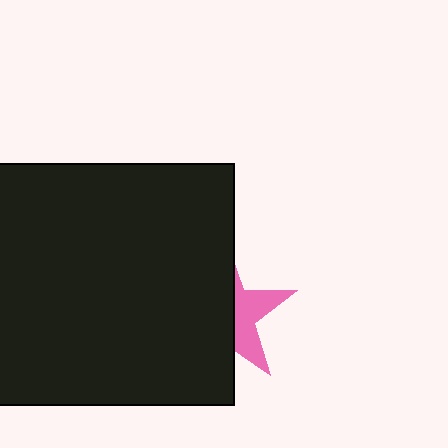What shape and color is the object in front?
The object in front is a black square.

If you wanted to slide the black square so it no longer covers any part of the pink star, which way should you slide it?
Slide it left — that is the most direct way to separate the two shapes.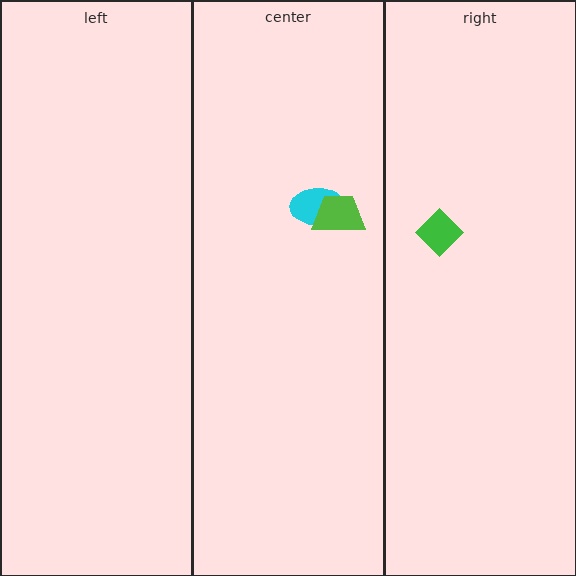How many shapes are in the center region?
2.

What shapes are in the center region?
The cyan ellipse, the lime trapezoid.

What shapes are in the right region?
The green diamond.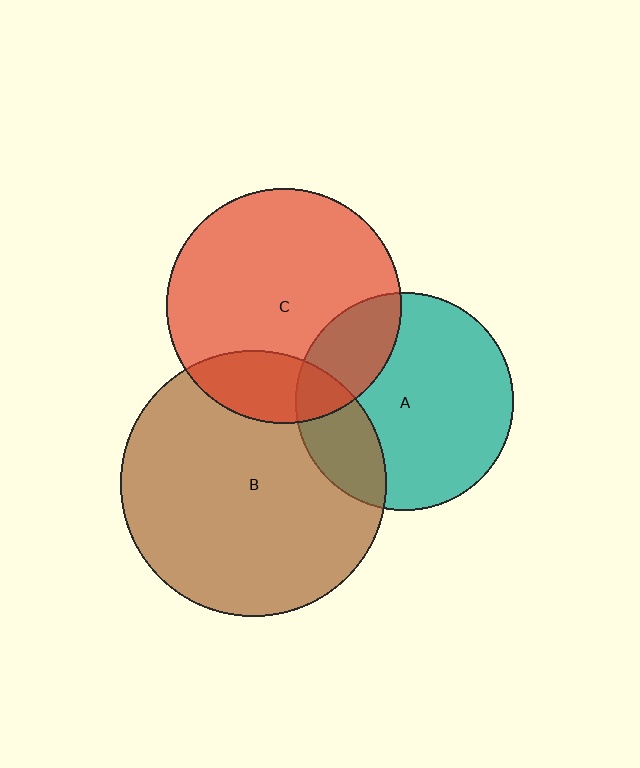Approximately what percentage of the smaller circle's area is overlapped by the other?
Approximately 20%.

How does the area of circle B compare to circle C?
Approximately 1.3 times.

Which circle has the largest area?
Circle B (brown).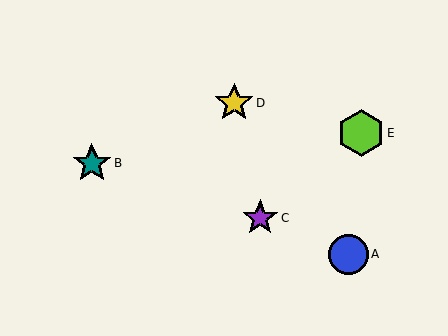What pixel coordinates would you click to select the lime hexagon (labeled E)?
Click at (361, 133) to select the lime hexagon E.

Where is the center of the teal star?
The center of the teal star is at (92, 163).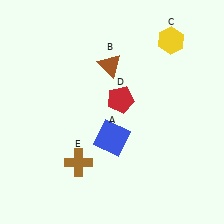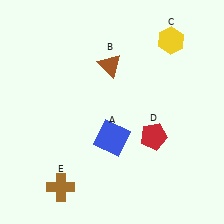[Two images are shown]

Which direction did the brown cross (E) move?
The brown cross (E) moved down.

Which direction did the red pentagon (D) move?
The red pentagon (D) moved down.